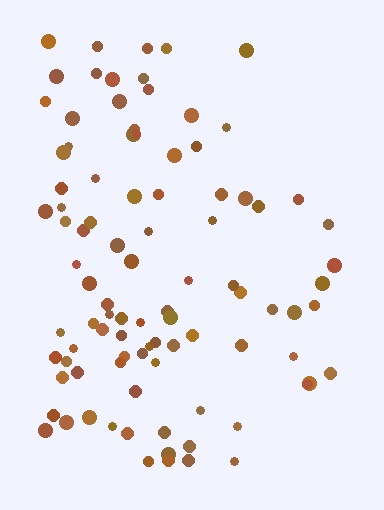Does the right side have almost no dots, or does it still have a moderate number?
Still a moderate number, just noticeably fewer than the left.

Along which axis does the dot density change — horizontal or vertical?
Horizontal.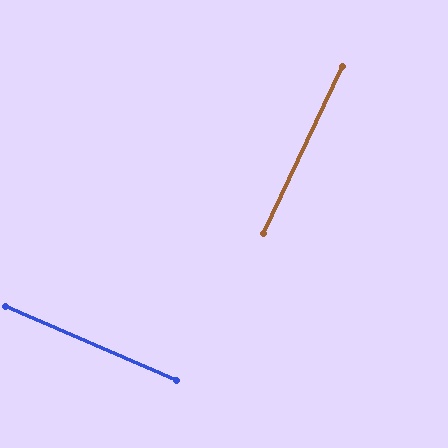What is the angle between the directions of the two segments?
Approximately 88 degrees.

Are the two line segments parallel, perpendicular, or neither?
Perpendicular — they meet at approximately 88°.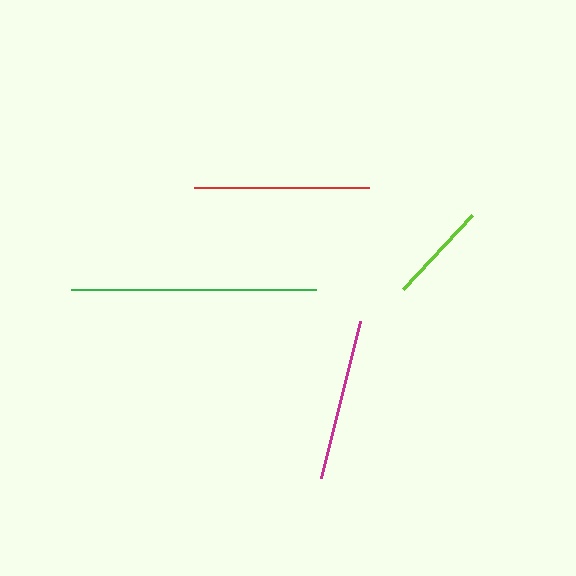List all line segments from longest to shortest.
From longest to shortest: green, red, magenta, lime.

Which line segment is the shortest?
The lime line is the shortest at approximately 101 pixels.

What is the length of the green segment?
The green segment is approximately 245 pixels long.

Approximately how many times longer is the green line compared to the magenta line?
The green line is approximately 1.5 times the length of the magenta line.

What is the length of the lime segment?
The lime segment is approximately 101 pixels long.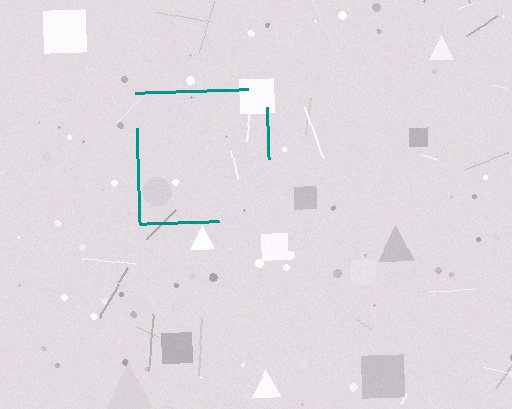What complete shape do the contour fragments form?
The contour fragments form a square.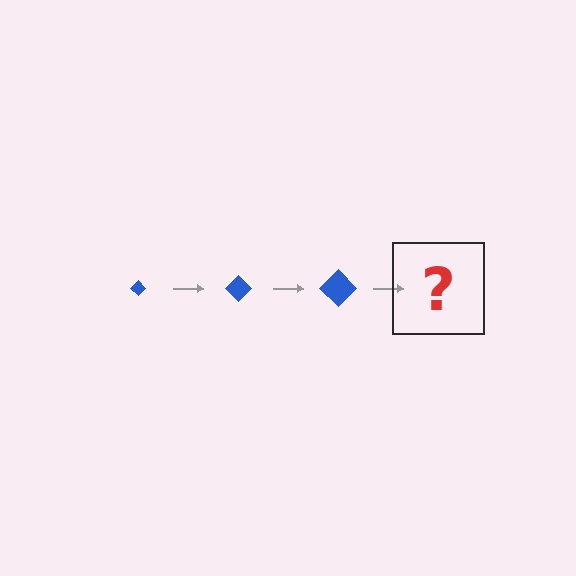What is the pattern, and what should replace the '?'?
The pattern is that the diamond gets progressively larger each step. The '?' should be a blue diamond, larger than the previous one.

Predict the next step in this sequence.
The next step is a blue diamond, larger than the previous one.